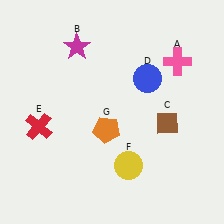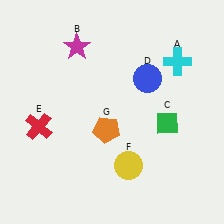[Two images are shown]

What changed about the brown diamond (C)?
In Image 1, C is brown. In Image 2, it changed to green.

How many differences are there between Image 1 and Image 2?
There are 2 differences between the two images.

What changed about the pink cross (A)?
In Image 1, A is pink. In Image 2, it changed to cyan.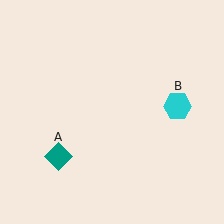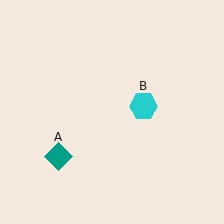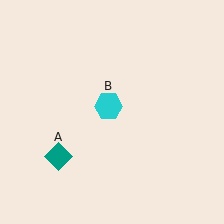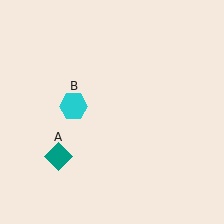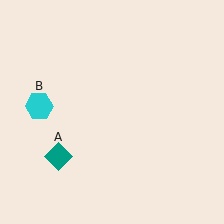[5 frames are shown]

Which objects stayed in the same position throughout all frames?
Teal diamond (object A) remained stationary.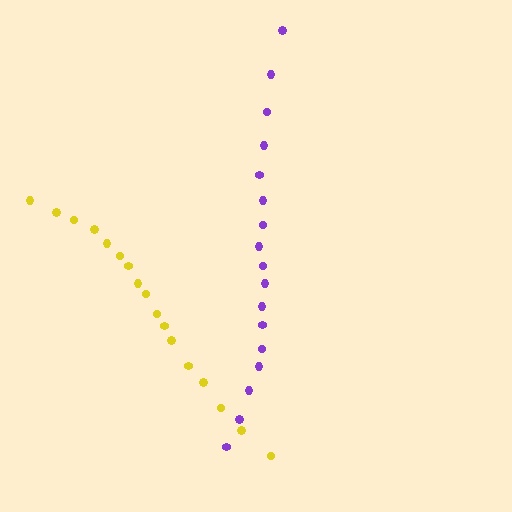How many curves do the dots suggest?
There are 2 distinct paths.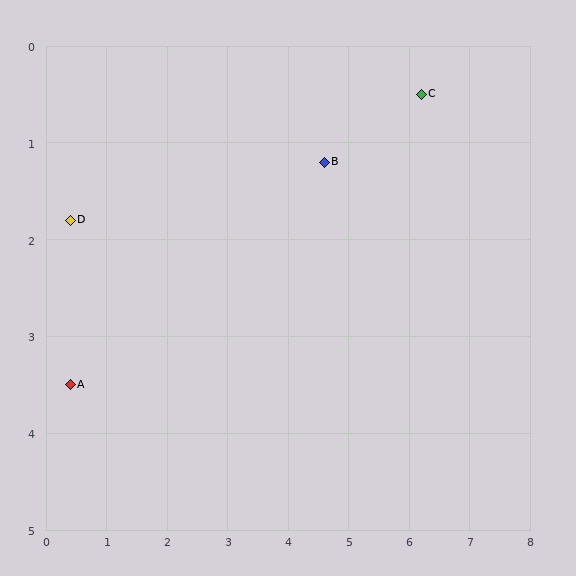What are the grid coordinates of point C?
Point C is at approximately (6.2, 0.5).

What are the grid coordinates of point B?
Point B is at approximately (4.6, 1.2).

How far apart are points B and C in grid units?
Points B and C are about 1.7 grid units apart.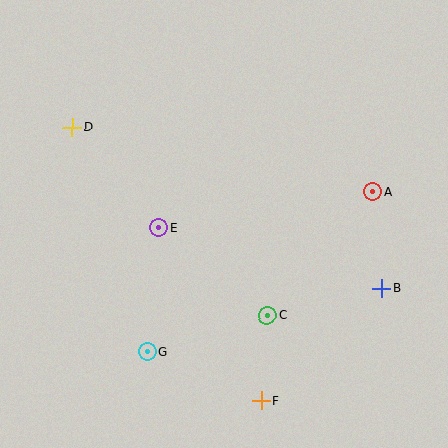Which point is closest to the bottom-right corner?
Point B is closest to the bottom-right corner.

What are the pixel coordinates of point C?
Point C is at (267, 316).